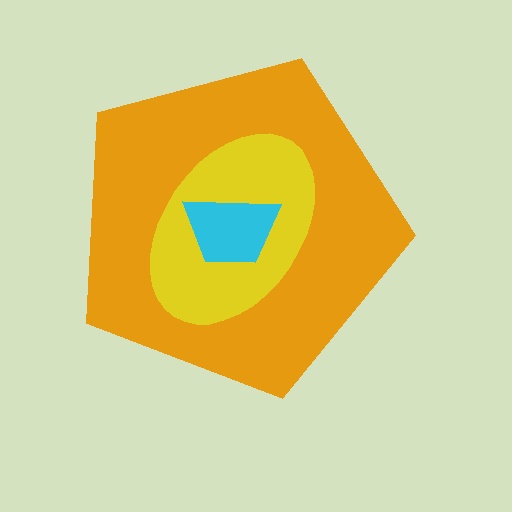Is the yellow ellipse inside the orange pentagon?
Yes.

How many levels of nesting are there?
3.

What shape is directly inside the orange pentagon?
The yellow ellipse.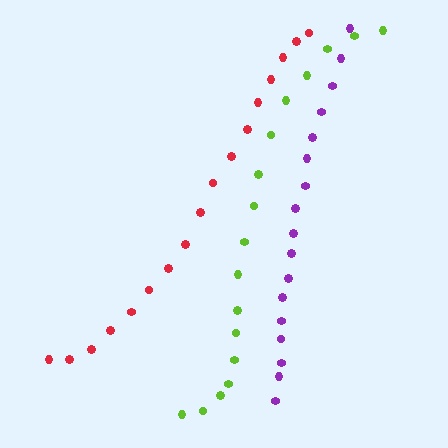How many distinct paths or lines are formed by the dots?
There are 3 distinct paths.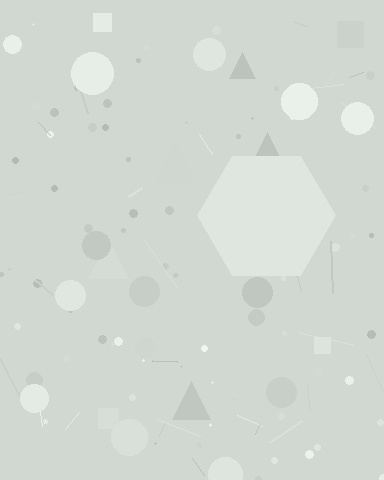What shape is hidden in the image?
A hexagon is hidden in the image.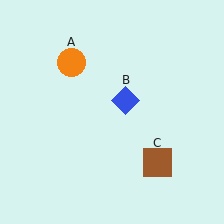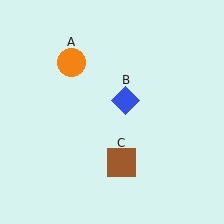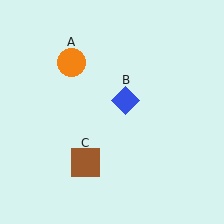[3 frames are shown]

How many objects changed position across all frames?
1 object changed position: brown square (object C).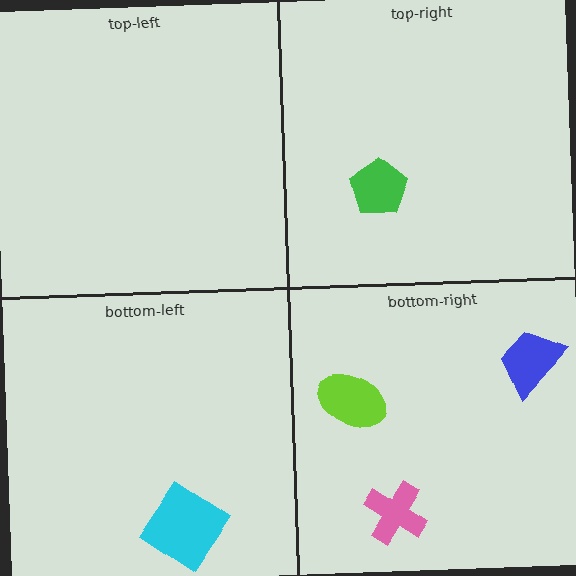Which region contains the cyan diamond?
The bottom-left region.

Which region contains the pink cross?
The bottom-right region.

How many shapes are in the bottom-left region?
1.